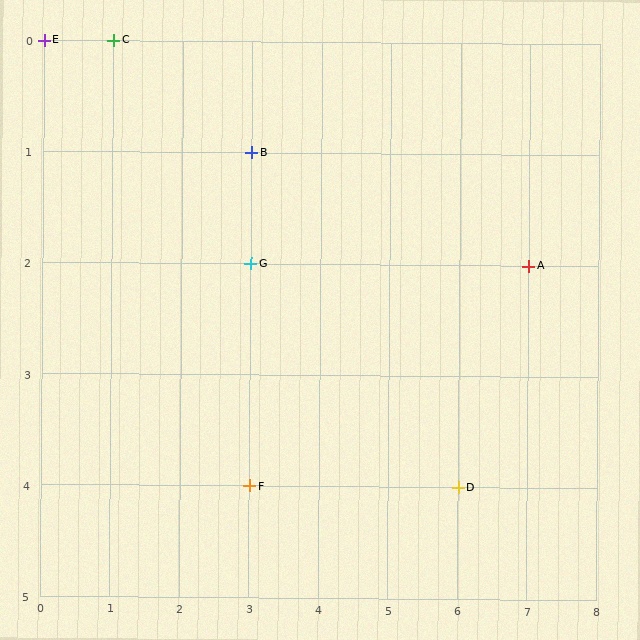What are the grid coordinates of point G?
Point G is at grid coordinates (3, 2).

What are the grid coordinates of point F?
Point F is at grid coordinates (3, 4).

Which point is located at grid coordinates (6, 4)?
Point D is at (6, 4).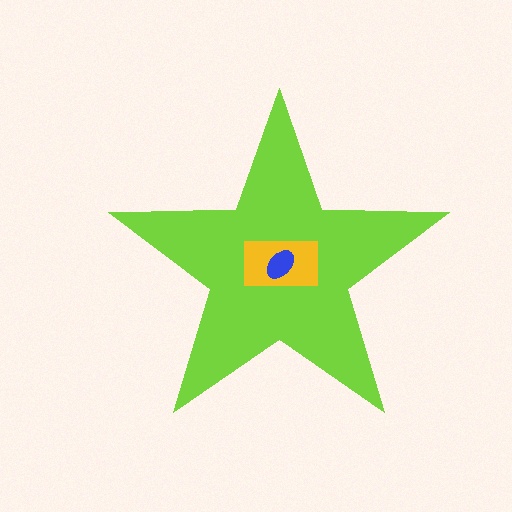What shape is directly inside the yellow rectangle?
The blue ellipse.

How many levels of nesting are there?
3.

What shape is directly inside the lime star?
The yellow rectangle.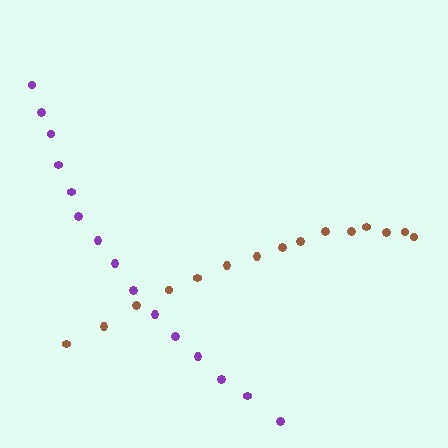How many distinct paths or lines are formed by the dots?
There are 2 distinct paths.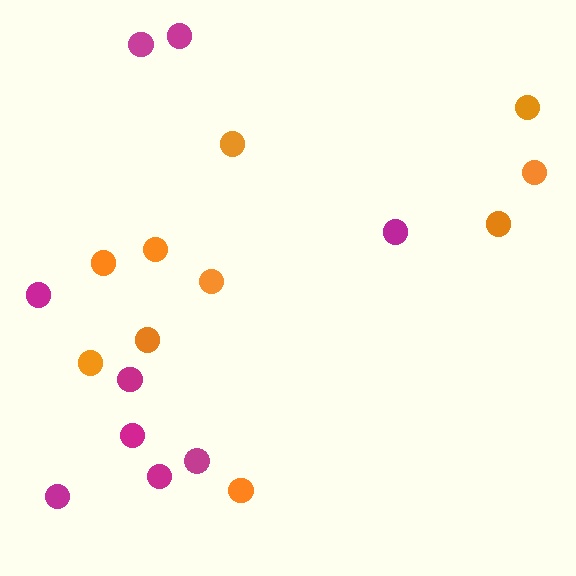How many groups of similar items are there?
There are 2 groups: one group of magenta circles (9) and one group of orange circles (10).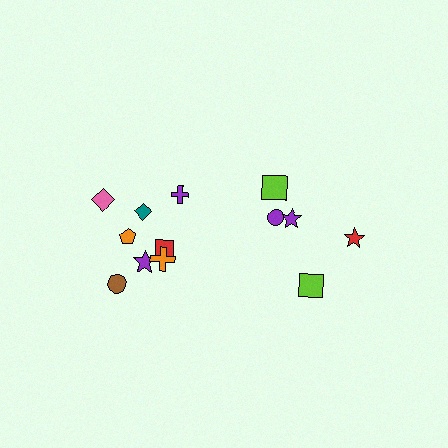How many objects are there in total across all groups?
There are 13 objects.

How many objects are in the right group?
There are 5 objects.